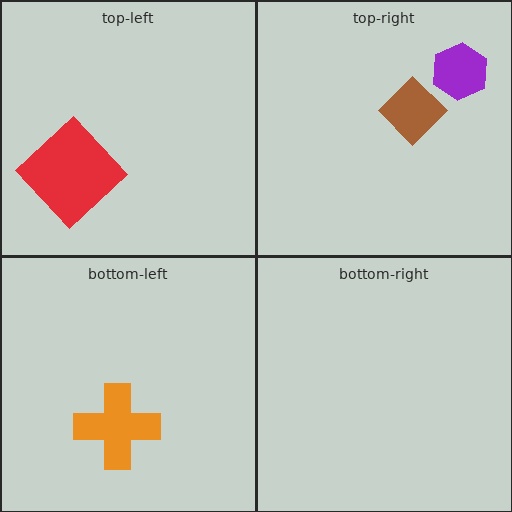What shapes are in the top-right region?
The purple hexagon, the brown diamond.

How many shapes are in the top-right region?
2.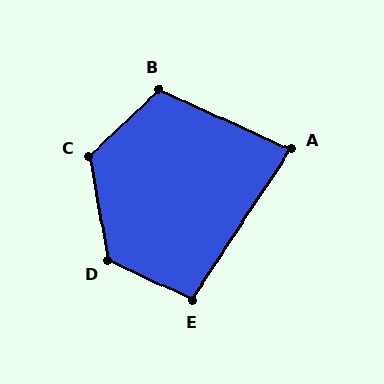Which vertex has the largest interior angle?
D, at approximately 125 degrees.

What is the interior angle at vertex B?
Approximately 111 degrees (obtuse).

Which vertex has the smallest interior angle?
A, at approximately 81 degrees.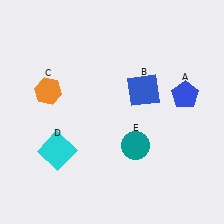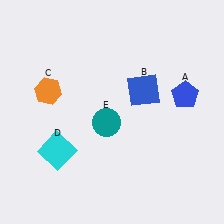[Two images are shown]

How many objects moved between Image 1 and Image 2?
1 object moved between the two images.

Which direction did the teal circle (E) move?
The teal circle (E) moved left.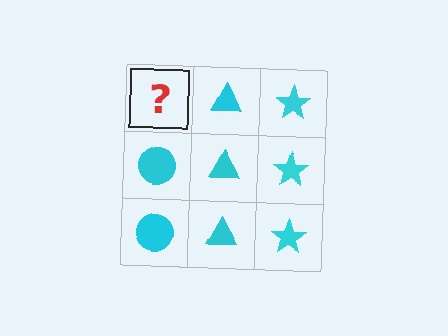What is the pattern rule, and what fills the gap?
The rule is that each column has a consistent shape. The gap should be filled with a cyan circle.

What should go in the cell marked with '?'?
The missing cell should contain a cyan circle.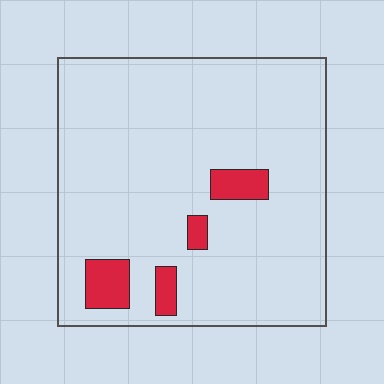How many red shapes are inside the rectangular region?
4.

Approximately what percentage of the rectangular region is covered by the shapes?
Approximately 10%.